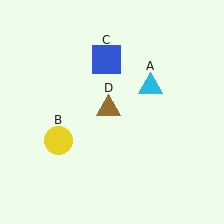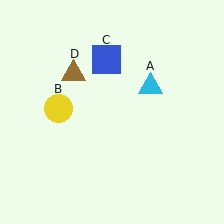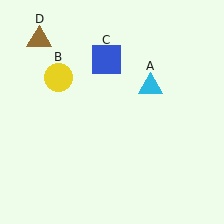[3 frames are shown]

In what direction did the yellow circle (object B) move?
The yellow circle (object B) moved up.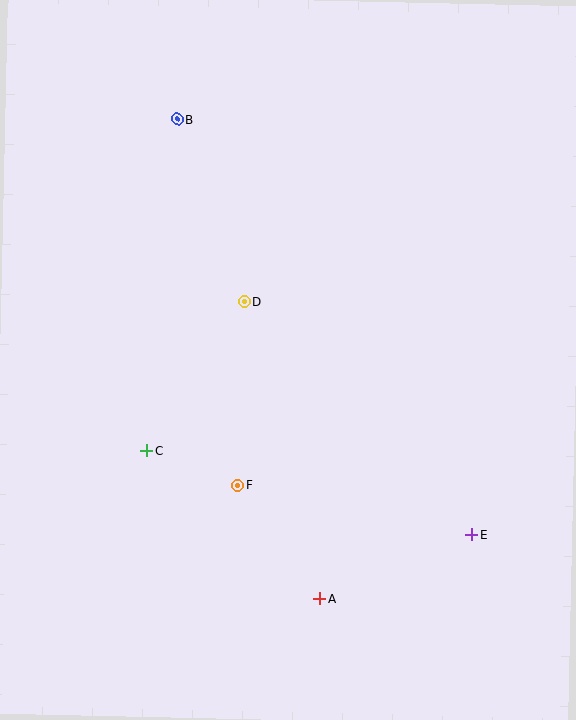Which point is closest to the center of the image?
Point D at (244, 302) is closest to the center.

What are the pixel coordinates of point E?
Point E is at (472, 535).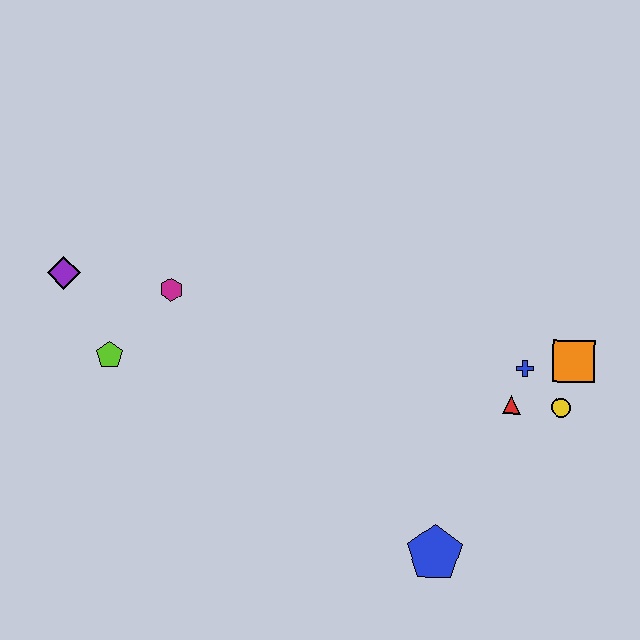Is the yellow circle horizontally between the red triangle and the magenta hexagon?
No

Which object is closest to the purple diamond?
The lime pentagon is closest to the purple diamond.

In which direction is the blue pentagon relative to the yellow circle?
The blue pentagon is below the yellow circle.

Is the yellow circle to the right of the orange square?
No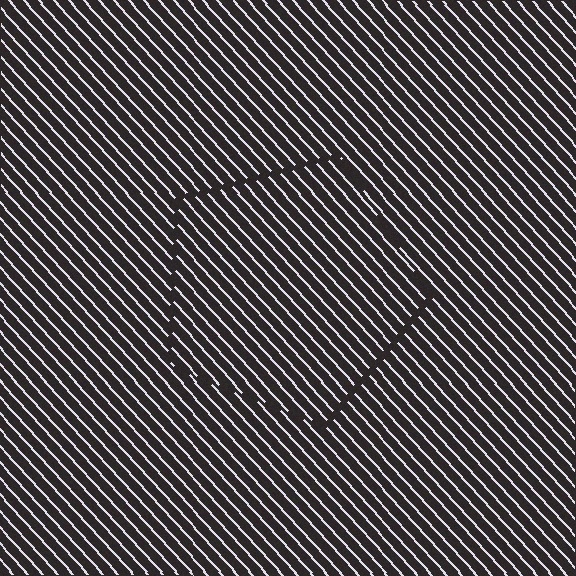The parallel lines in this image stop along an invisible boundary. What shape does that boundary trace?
An illusory pentagon. The interior of the shape contains the same grating, shifted by half a period — the contour is defined by the phase discontinuity where line-ends from the inner and outer gratings abut.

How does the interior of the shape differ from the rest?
The interior of the shape contains the same grating, shifted by half a period — the contour is defined by the phase discontinuity where line-ends from the inner and outer gratings abut.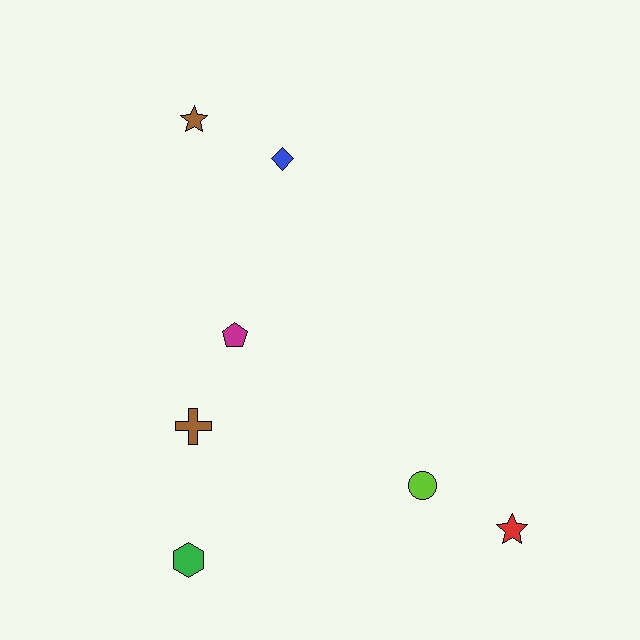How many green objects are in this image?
There is 1 green object.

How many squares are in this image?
There are no squares.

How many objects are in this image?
There are 7 objects.